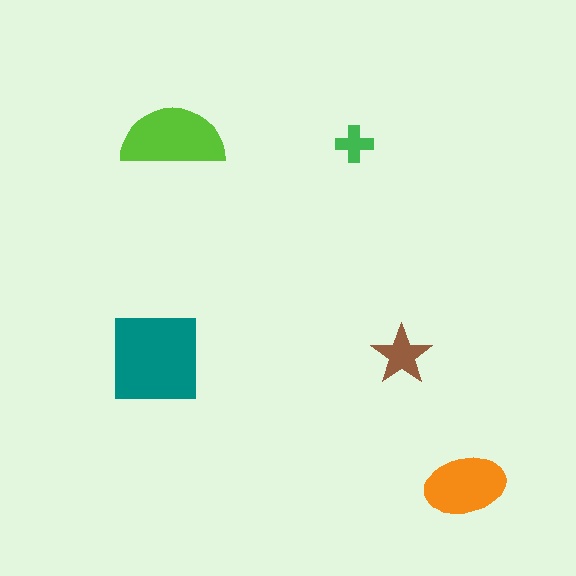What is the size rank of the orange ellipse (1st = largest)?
3rd.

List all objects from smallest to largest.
The green cross, the brown star, the orange ellipse, the lime semicircle, the teal square.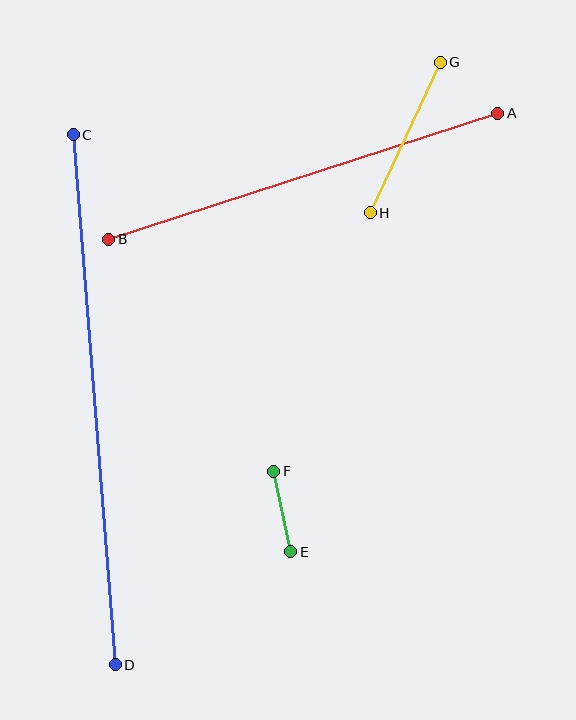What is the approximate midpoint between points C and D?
The midpoint is at approximately (94, 400) pixels.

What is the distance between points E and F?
The distance is approximately 82 pixels.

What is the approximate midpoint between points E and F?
The midpoint is at approximately (282, 511) pixels.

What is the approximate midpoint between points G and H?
The midpoint is at approximately (405, 137) pixels.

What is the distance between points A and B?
The distance is approximately 409 pixels.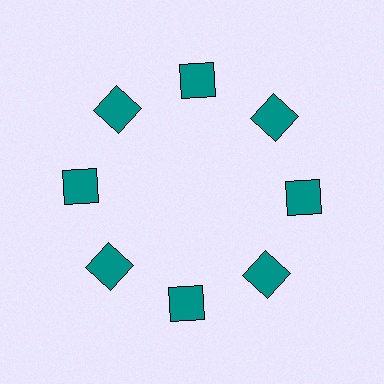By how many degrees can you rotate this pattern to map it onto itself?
The pattern maps onto itself every 45 degrees of rotation.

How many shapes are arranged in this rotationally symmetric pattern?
There are 8 shapes, arranged in 8 groups of 1.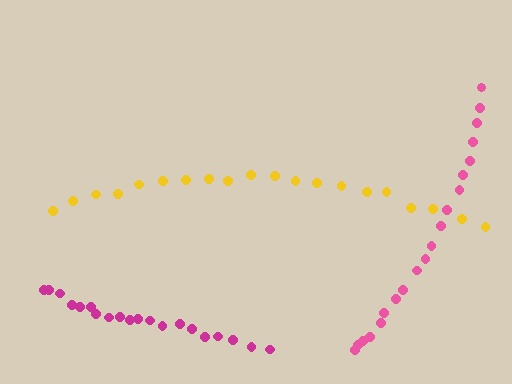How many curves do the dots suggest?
There are 3 distinct paths.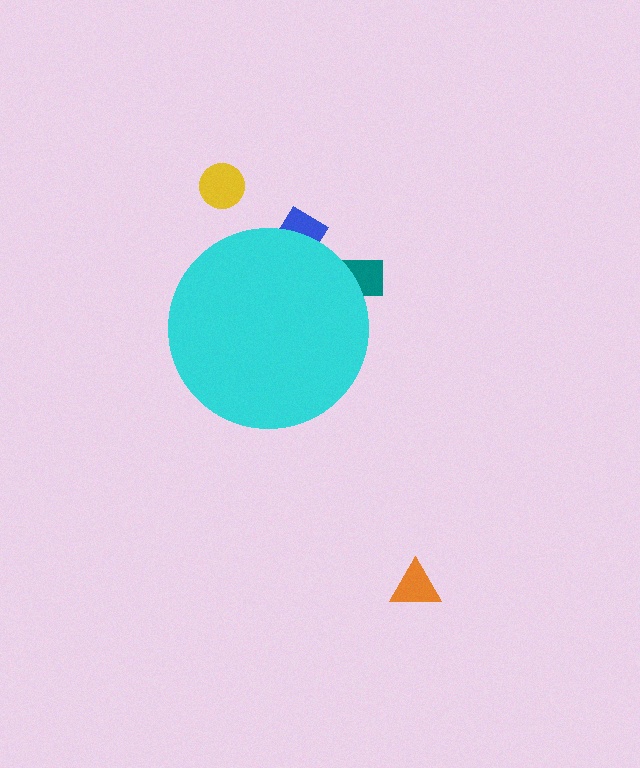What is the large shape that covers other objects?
A cyan circle.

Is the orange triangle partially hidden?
No, the orange triangle is fully visible.